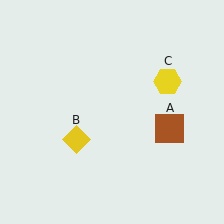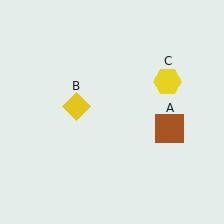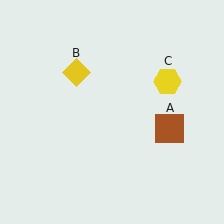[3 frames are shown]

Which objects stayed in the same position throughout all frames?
Brown square (object A) and yellow hexagon (object C) remained stationary.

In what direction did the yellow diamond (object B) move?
The yellow diamond (object B) moved up.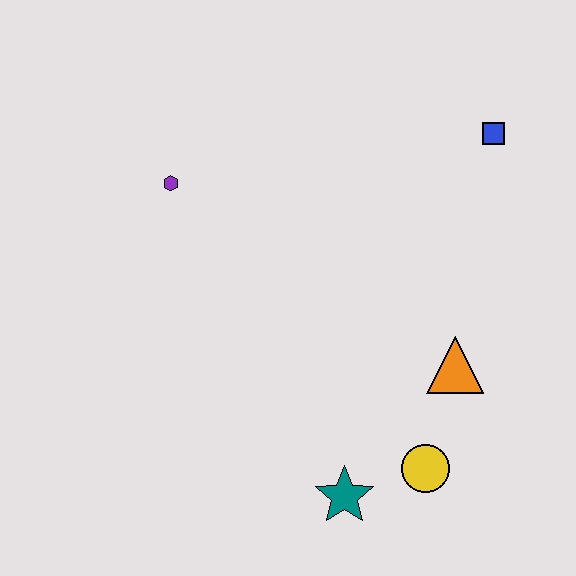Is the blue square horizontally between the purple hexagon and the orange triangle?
No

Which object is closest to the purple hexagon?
The blue square is closest to the purple hexagon.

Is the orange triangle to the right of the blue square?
No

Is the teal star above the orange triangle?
No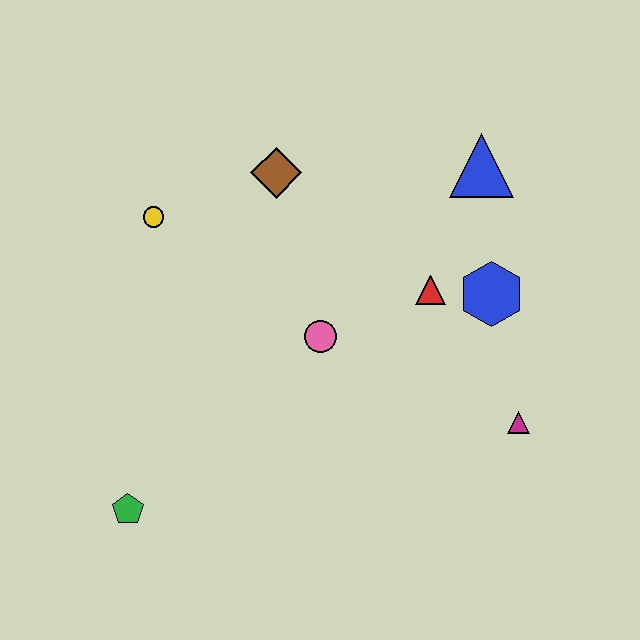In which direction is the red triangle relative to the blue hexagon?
The red triangle is to the left of the blue hexagon.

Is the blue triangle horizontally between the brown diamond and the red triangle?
No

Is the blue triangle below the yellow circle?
No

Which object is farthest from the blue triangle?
The green pentagon is farthest from the blue triangle.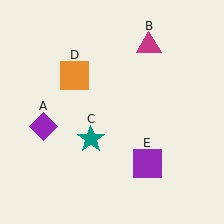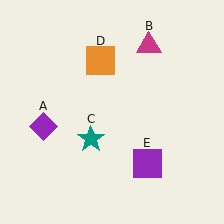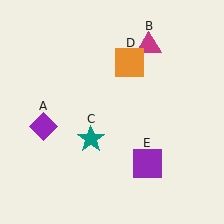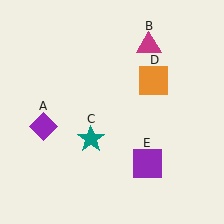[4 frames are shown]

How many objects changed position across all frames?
1 object changed position: orange square (object D).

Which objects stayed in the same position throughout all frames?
Purple diamond (object A) and magenta triangle (object B) and teal star (object C) and purple square (object E) remained stationary.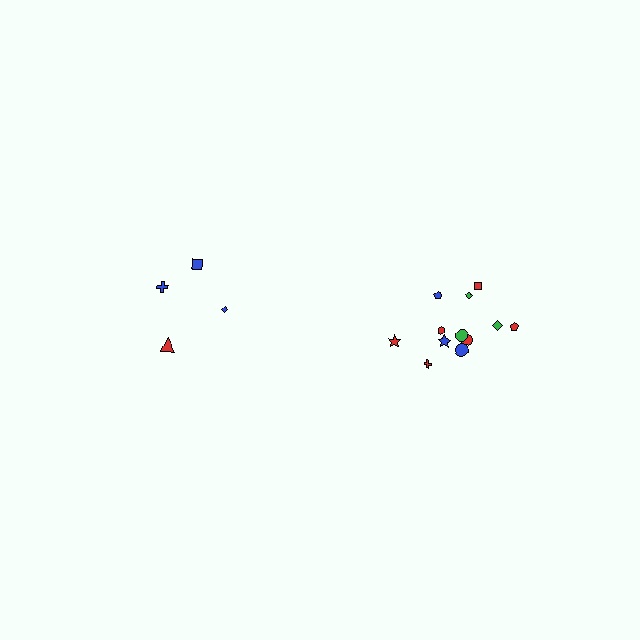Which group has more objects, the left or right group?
The right group.